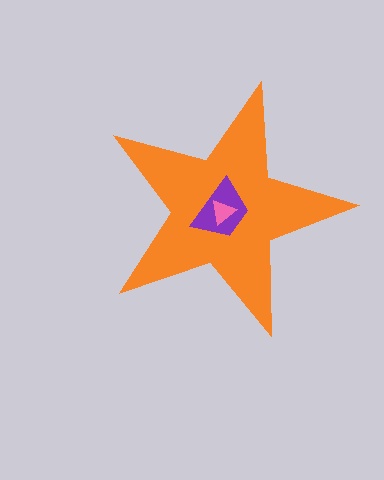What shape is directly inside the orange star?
The purple trapezoid.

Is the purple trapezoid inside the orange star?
Yes.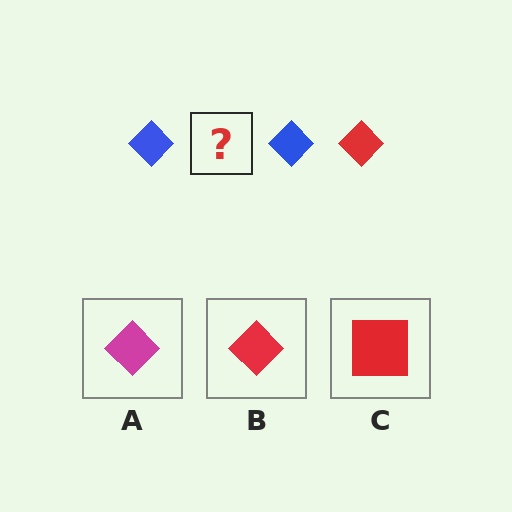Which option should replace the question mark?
Option B.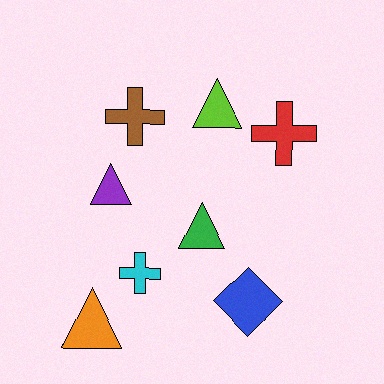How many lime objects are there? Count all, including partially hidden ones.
There is 1 lime object.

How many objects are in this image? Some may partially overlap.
There are 8 objects.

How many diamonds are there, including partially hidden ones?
There is 1 diamond.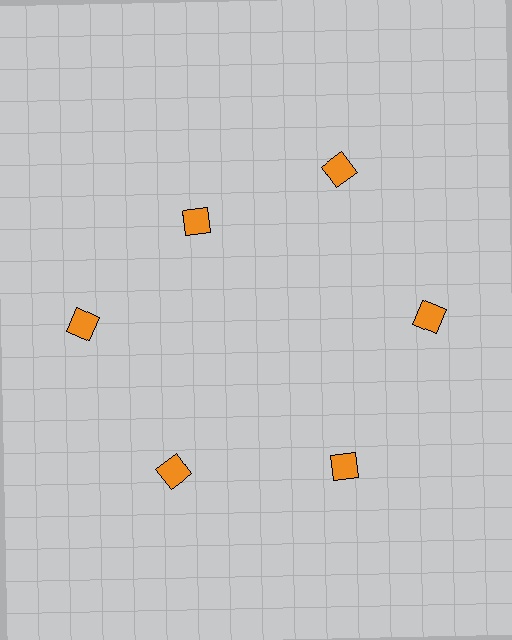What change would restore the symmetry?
The symmetry would be restored by moving it outward, back onto the ring so that all 6 diamonds sit at equal angles and equal distance from the center.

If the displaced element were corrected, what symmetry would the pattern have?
It would have 6-fold rotational symmetry — the pattern would map onto itself every 60 degrees.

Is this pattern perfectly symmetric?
No. The 6 orange diamonds are arranged in a ring, but one element near the 11 o'clock position is pulled inward toward the center, breaking the 6-fold rotational symmetry.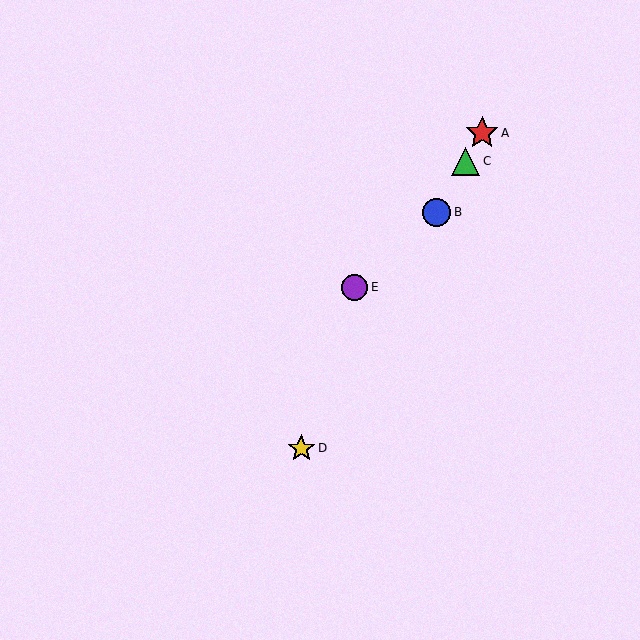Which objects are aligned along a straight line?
Objects A, B, C, D are aligned along a straight line.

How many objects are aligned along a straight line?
4 objects (A, B, C, D) are aligned along a straight line.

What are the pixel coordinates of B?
Object B is at (437, 212).